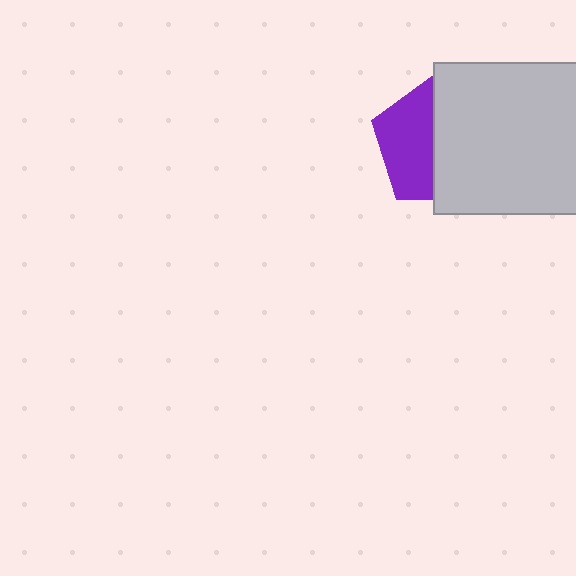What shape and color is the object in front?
The object in front is a light gray square.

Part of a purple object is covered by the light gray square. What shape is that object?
It is a pentagon.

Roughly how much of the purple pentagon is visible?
A small part of it is visible (roughly 45%).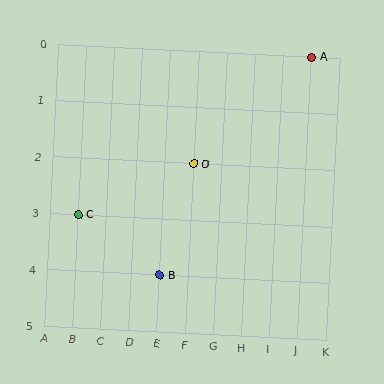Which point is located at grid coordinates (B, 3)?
Point C is at (B, 3).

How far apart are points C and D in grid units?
Points C and D are 4 columns and 1 row apart (about 4.1 grid units diagonally).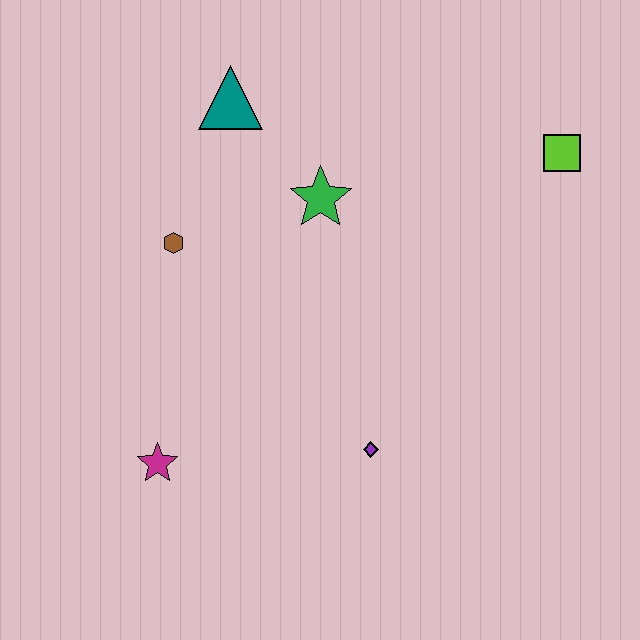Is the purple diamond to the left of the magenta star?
No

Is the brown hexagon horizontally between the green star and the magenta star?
Yes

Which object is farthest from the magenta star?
The lime square is farthest from the magenta star.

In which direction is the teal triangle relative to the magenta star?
The teal triangle is above the magenta star.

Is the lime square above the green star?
Yes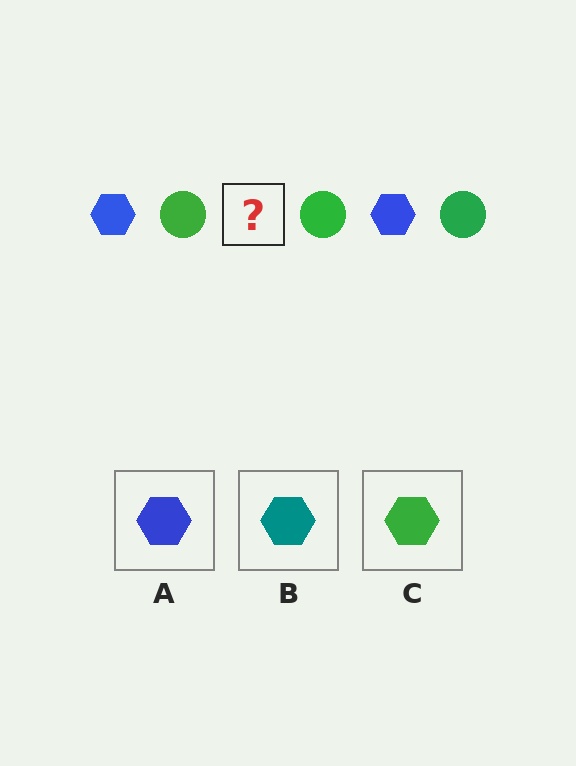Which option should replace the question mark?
Option A.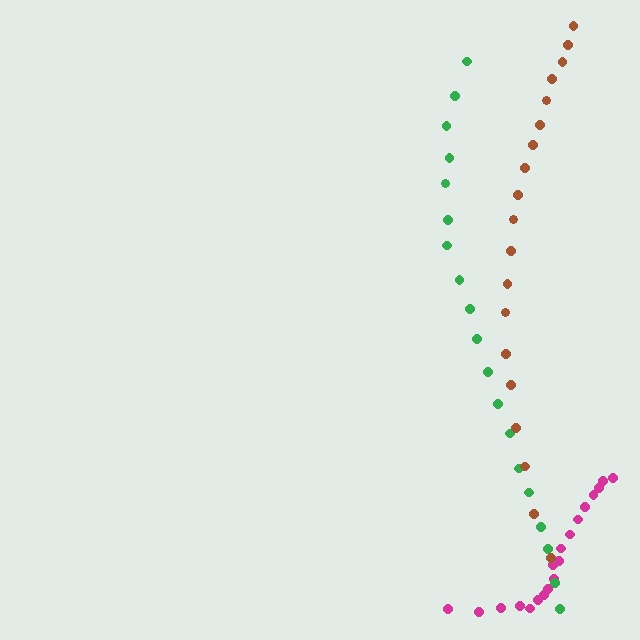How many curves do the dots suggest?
There are 3 distinct paths.